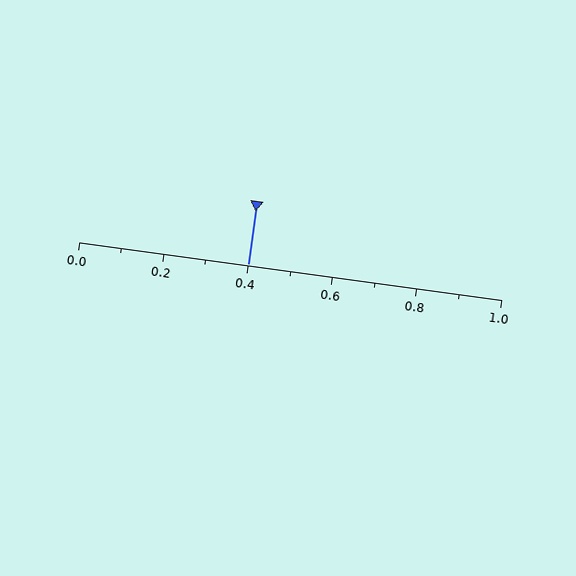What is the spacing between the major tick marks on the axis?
The major ticks are spaced 0.2 apart.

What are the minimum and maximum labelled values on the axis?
The axis runs from 0.0 to 1.0.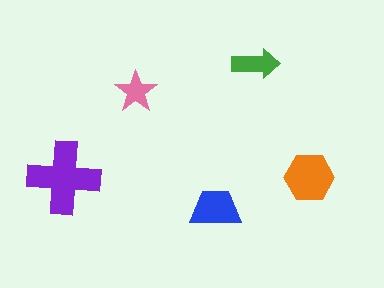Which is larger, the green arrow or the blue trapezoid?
The blue trapezoid.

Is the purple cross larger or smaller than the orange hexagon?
Larger.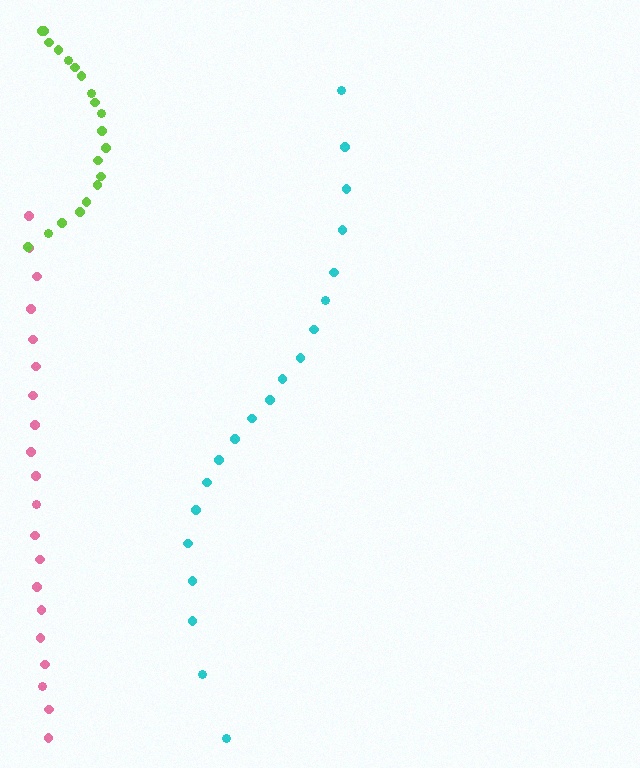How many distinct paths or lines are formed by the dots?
There are 3 distinct paths.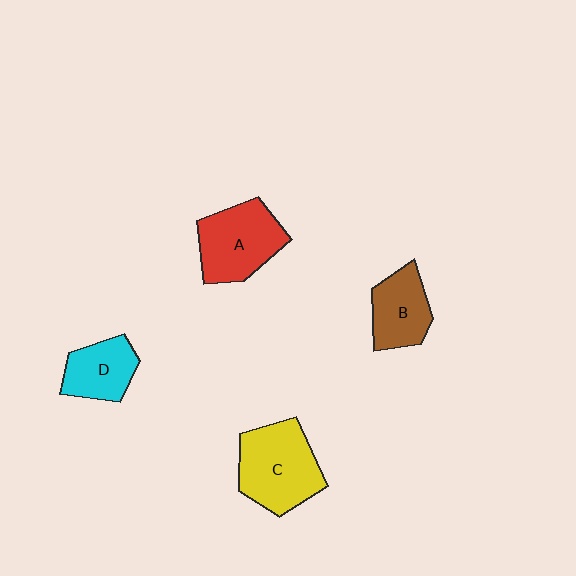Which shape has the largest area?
Shape C (yellow).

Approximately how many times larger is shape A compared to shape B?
Approximately 1.3 times.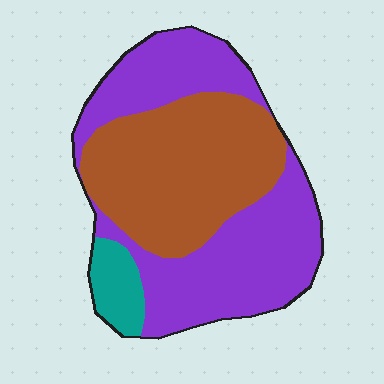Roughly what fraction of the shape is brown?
Brown takes up about two fifths (2/5) of the shape.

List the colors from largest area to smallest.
From largest to smallest: purple, brown, teal.